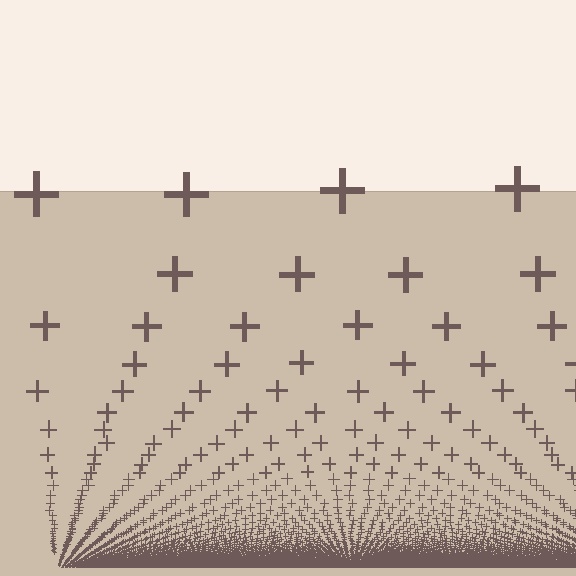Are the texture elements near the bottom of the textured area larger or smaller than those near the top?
Smaller. The gradient is inverted — elements near the bottom are smaller and denser.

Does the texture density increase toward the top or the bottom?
Density increases toward the bottom.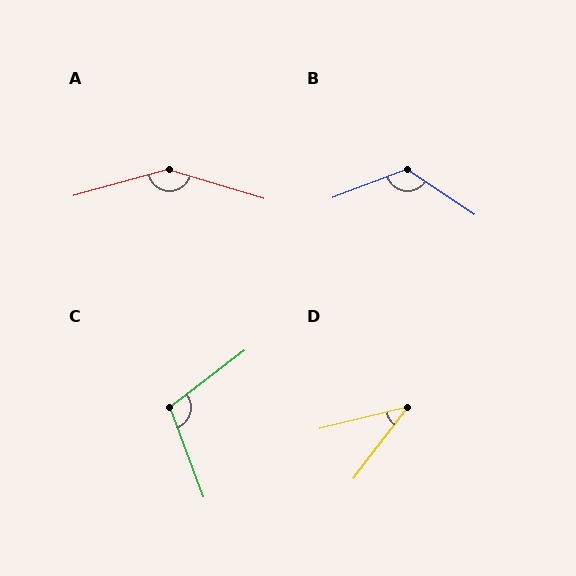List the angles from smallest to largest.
D (38°), C (107°), B (125°), A (148°).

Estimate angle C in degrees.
Approximately 107 degrees.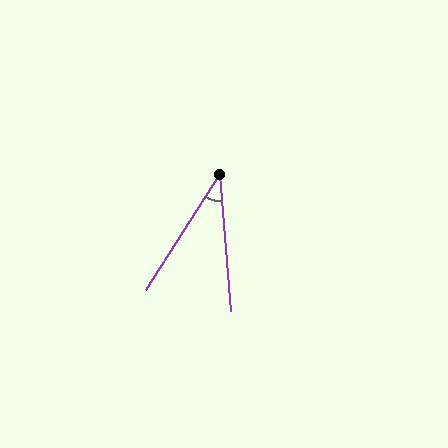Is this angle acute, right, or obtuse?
It is acute.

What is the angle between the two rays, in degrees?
Approximately 37 degrees.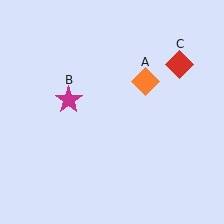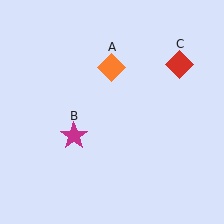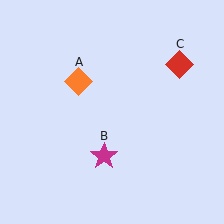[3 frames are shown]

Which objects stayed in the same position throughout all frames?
Red diamond (object C) remained stationary.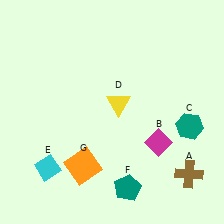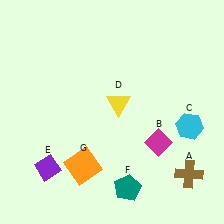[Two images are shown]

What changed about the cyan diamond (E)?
In Image 1, E is cyan. In Image 2, it changed to purple.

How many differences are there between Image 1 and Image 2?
There are 2 differences between the two images.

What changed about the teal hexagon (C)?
In Image 1, C is teal. In Image 2, it changed to cyan.